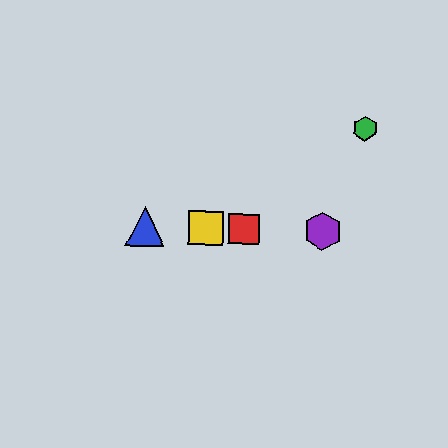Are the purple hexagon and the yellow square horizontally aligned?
Yes, both are at y≈231.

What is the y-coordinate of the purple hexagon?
The purple hexagon is at y≈231.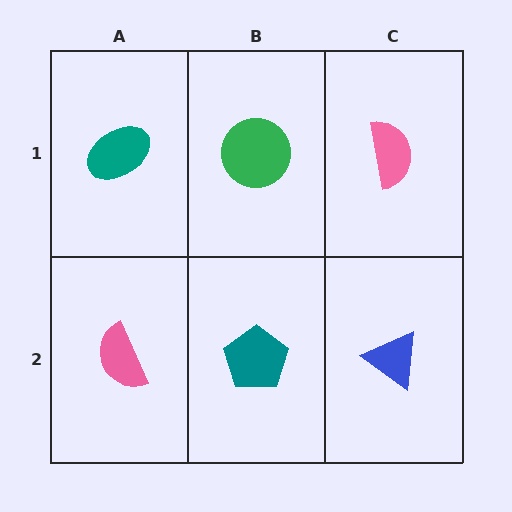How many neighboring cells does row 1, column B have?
3.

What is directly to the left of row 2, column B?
A pink semicircle.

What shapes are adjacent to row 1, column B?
A teal pentagon (row 2, column B), a teal ellipse (row 1, column A), a pink semicircle (row 1, column C).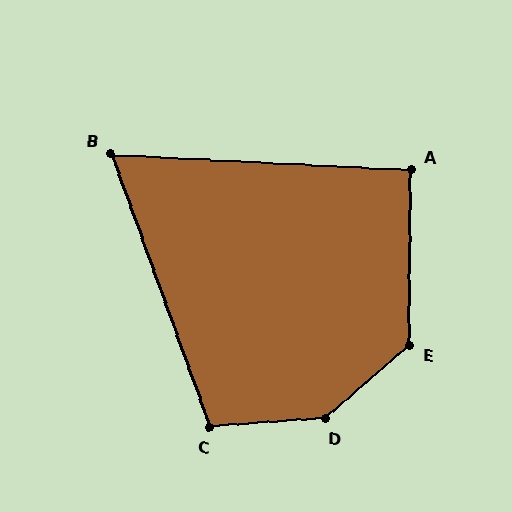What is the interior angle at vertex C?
Approximately 106 degrees (obtuse).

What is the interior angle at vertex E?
Approximately 132 degrees (obtuse).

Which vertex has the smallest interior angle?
B, at approximately 67 degrees.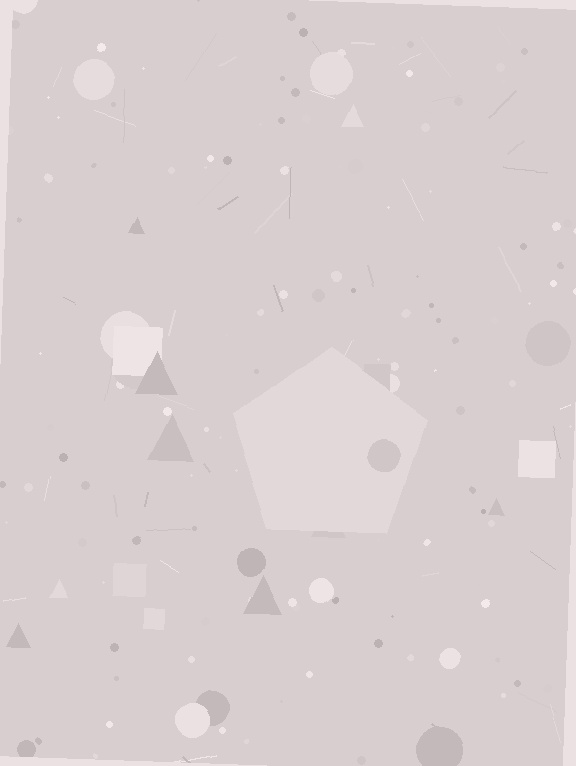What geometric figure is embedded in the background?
A pentagon is embedded in the background.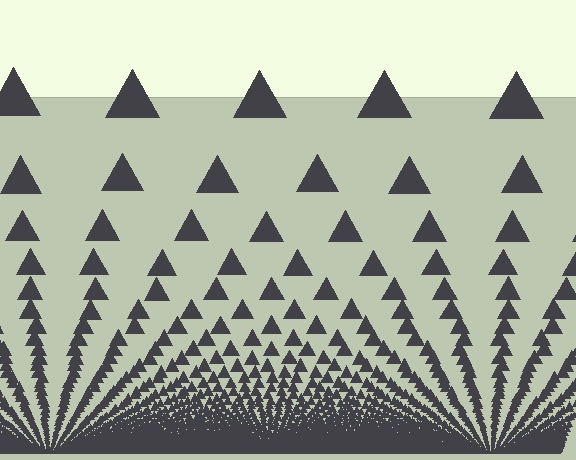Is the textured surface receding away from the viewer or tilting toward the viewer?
The surface appears to tilt toward the viewer. Texture elements get larger and sparser toward the top.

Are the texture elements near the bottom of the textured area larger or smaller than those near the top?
Smaller. The gradient is inverted — elements near the bottom are smaller and denser.